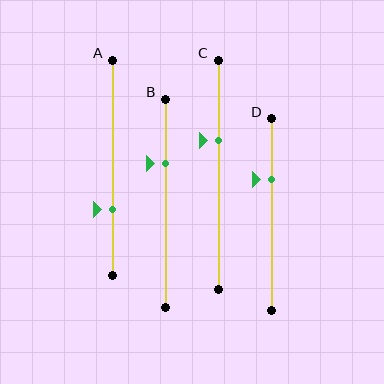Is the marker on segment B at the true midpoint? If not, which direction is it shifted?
No, the marker on segment B is shifted upward by about 19% of the segment length.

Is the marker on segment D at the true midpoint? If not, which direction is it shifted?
No, the marker on segment D is shifted upward by about 18% of the segment length.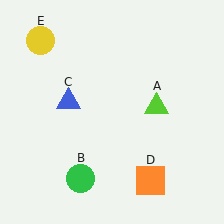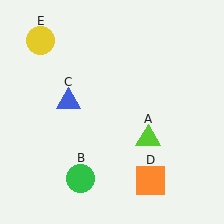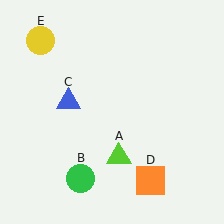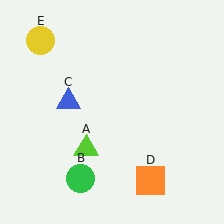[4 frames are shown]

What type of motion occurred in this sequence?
The lime triangle (object A) rotated clockwise around the center of the scene.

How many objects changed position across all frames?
1 object changed position: lime triangle (object A).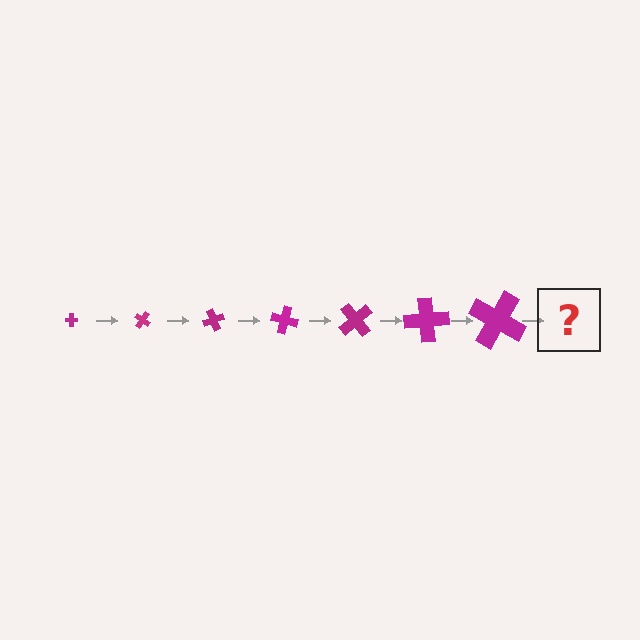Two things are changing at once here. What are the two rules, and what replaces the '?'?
The two rules are that the cross grows larger each step and it rotates 35 degrees each step. The '?' should be a cross, larger than the previous one and rotated 245 degrees from the start.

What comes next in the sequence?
The next element should be a cross, larger than the previous one and rotated 245 degrees from the start.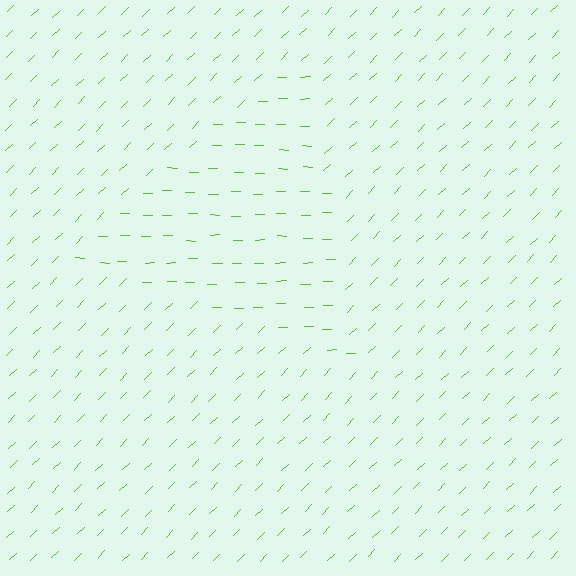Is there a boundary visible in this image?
Yes, there is a texture boundary formed by a change in line orientation.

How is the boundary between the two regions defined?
The boundary is defined purely by a change in line orientation (approximately 45 degrees difference). All lines are the same color and thickness.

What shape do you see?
I see a triangle.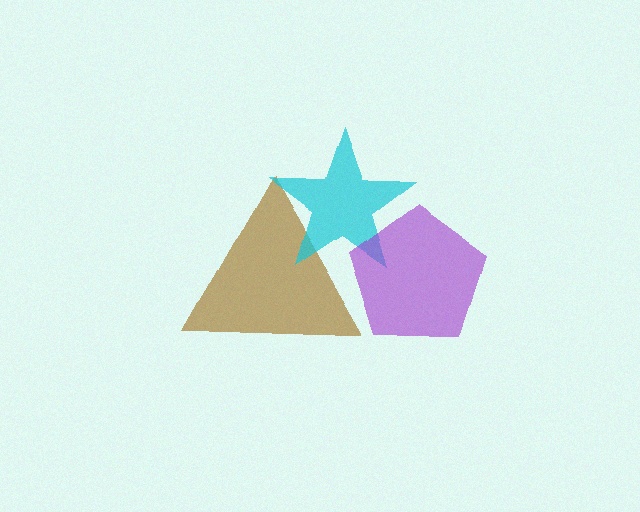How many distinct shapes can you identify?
There are 3 distinct shapes: a brown triangle, a cyan star, a purple pentagon.